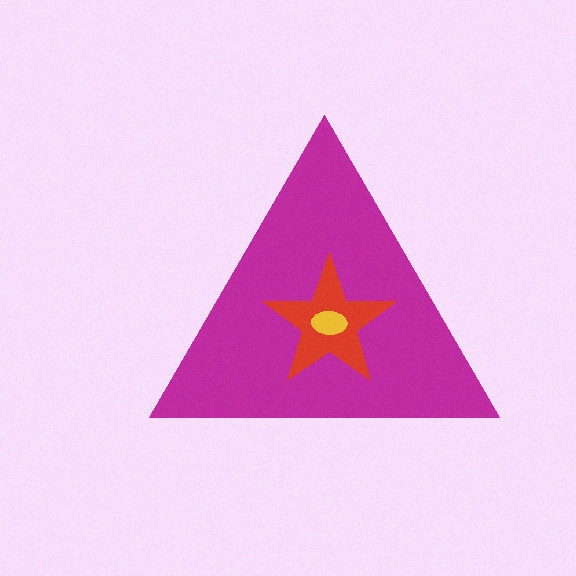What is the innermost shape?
The yellow ellipse.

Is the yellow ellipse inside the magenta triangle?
Yes.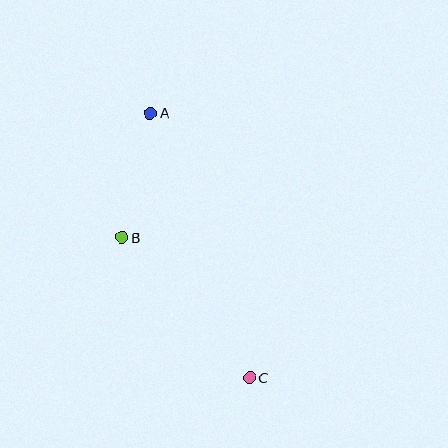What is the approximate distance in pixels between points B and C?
The distance between B and C is approximately 190 pixels.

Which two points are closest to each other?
Points A and B are closest to each other.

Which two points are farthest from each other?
Points A and C are farthest from each other.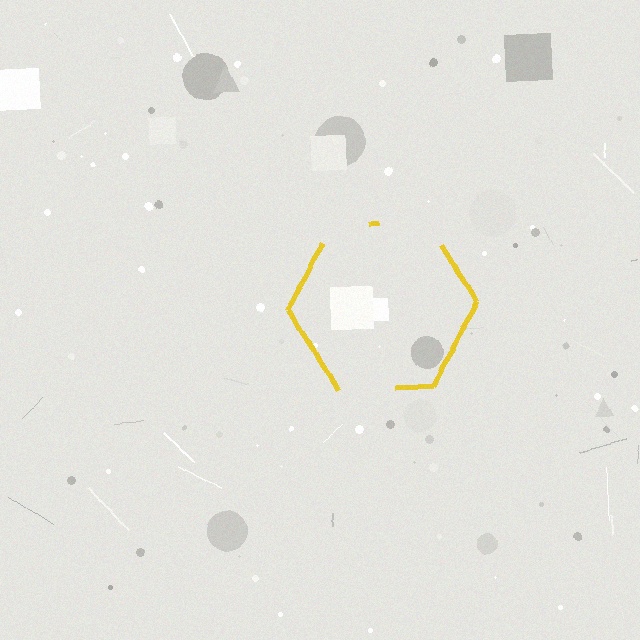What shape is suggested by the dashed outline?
The dashed outline suggests a hexagon.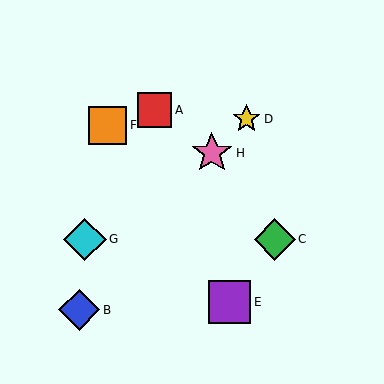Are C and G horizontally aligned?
Yes, both are at y≈239.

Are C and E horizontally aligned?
No, C is at y≈239 and E is at y≈302.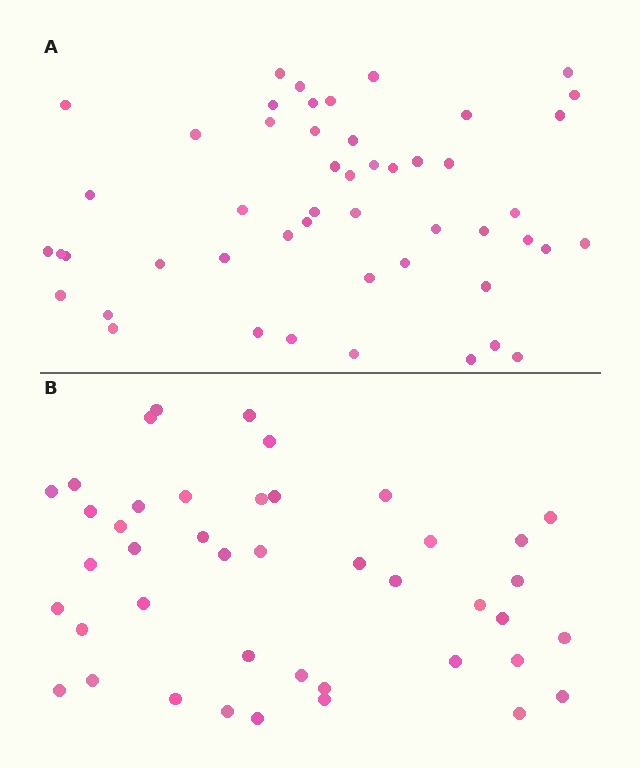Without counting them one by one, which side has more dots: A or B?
Region A (the top region) has more dots.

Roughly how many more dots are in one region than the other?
Region A has roughly 8 or so more dots than region B.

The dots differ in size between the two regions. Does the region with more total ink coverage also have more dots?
No. Region B has more total ink coverage because its dots are larger, but region A actually contains more individual dots. Total area can be misleading — the number of items is what matters here.